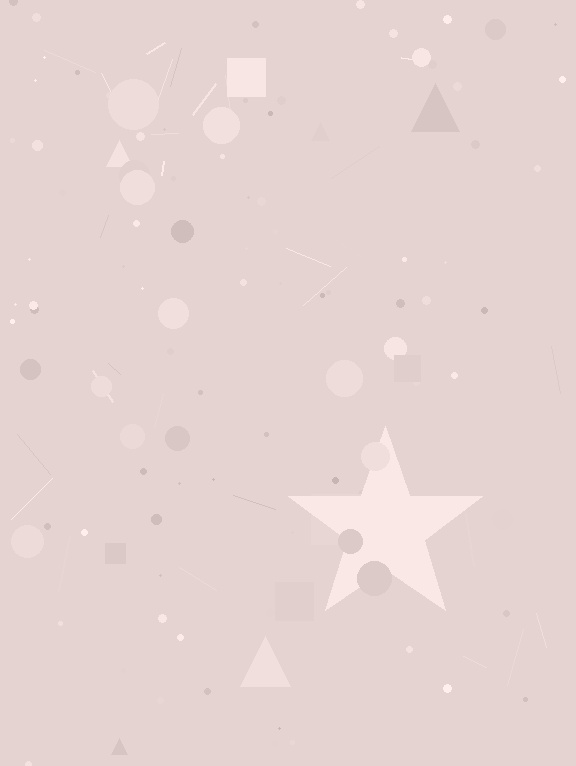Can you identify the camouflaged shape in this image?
The camouflaged shape is a star.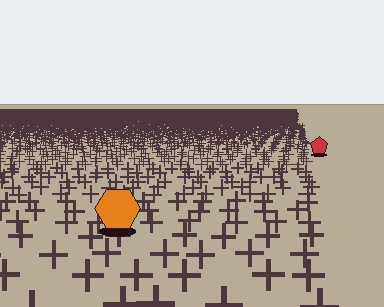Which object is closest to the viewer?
The orange hexagon is closest. The texture marks near it are larger and more spread out.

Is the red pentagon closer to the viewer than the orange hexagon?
No. The orange hexagon is closer — you can tell from the texture gradient: the ground texture is coarser near it.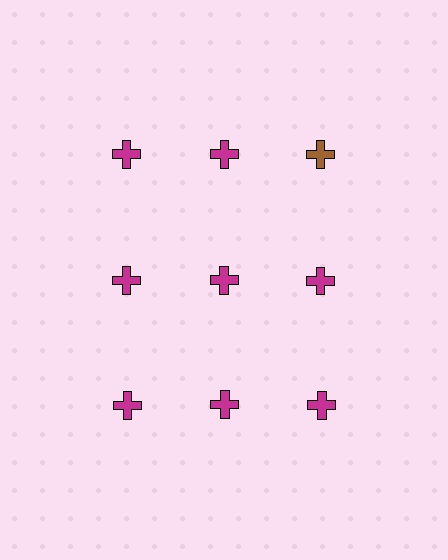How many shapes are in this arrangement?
There are 9 shapes arranged in a grid pattern.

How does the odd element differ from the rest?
It has a different color: brown instead of magenta.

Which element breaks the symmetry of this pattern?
The brown cross in the top row, center column breaks the symmetry. All other shapes are magenta crosses.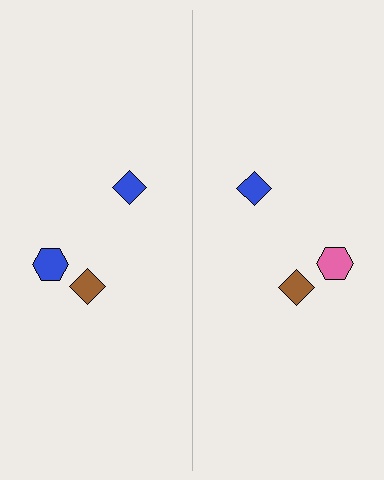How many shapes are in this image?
There are 6 shapes in this image.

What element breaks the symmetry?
The pink hexagon on the right side breaks the symmetry — its mirror counterpart is blue.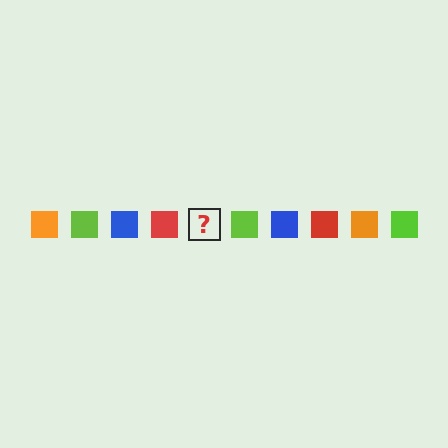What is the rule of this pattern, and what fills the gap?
The rule is that the pattern cycles through orange, lime, blue, red squares. The gap should be filled with an orange square.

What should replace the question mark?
The question mark should be replaced with an orange square.